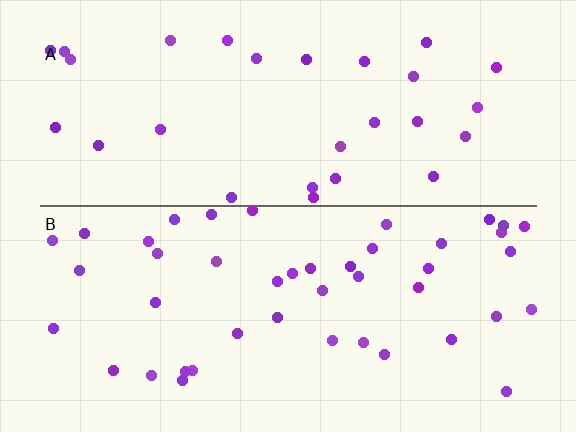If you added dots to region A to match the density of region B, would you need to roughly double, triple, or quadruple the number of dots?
Approximately double.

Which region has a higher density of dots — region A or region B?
B (the bottom).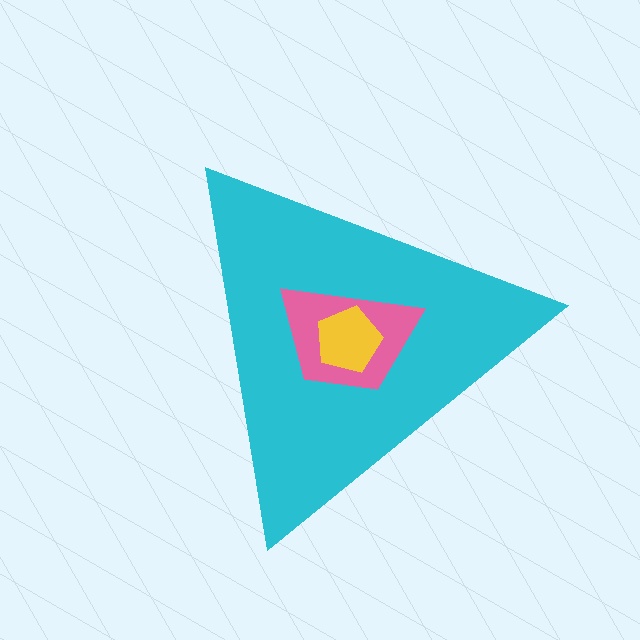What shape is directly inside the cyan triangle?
The pink trapezoid.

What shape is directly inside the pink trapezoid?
The yellow pentagon.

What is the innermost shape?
The yellow pentagon.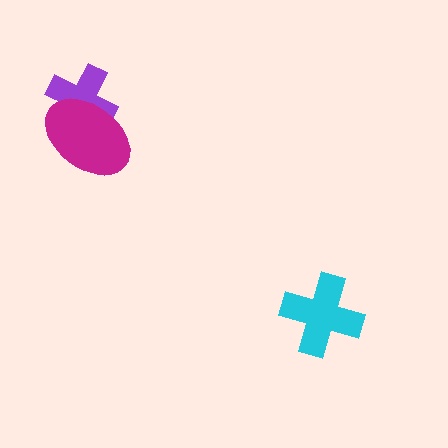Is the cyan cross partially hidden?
No, no other shape covers it.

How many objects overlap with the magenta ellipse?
1 object overlaps with the magenta ellipse.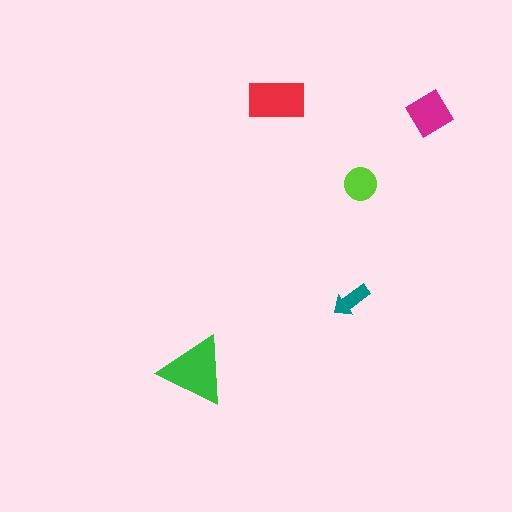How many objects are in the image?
There are 5 objects in the image.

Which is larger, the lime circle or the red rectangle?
The red rectangle.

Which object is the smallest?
The teal arrow.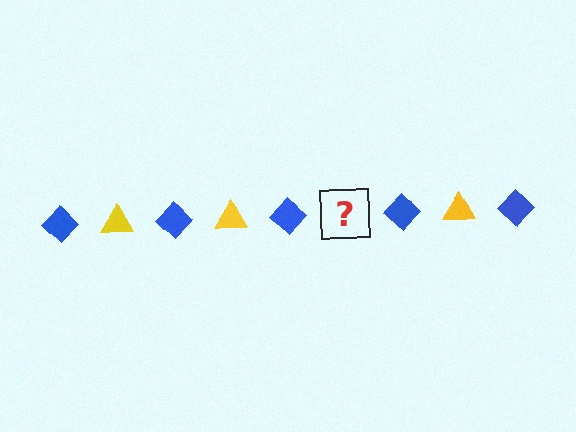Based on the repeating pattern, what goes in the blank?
The blank should be a yellow triangle.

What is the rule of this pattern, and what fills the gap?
The rule is that the pattern alternates between blue diamond and yellow triangle. The gap should be filled with a yellow triangle.